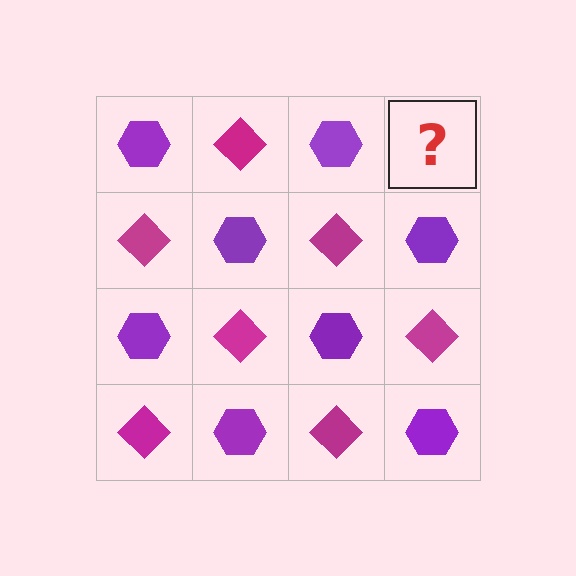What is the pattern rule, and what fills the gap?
The rule is that it alternates purple hexagon and magenta diamond in a checkerboard pattern. The gap should be filled with a magenta diamond.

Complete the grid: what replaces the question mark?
The question mark should be replaced with a magenta diamond.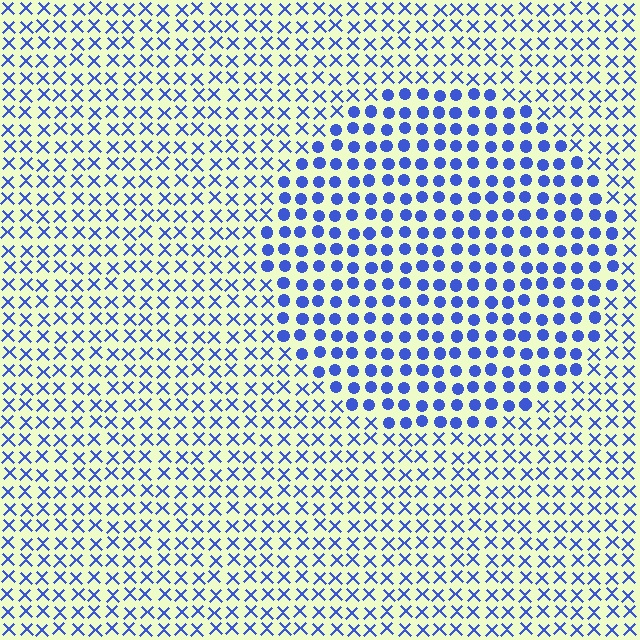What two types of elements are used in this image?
The image uses circles inside the circle region and X marks outside it.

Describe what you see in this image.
The image is filled with small blue elements arranged in a uniform grid. A circle-shaped region contains circles, while the surrounding area contains X marks. The boundary is defined purely by the change in element shape.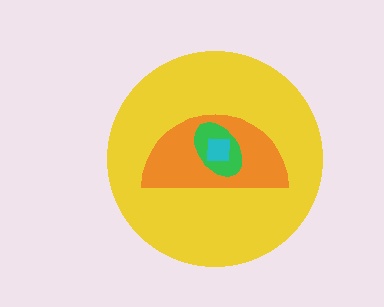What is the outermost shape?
The yellow circle.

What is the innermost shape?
The cyan square.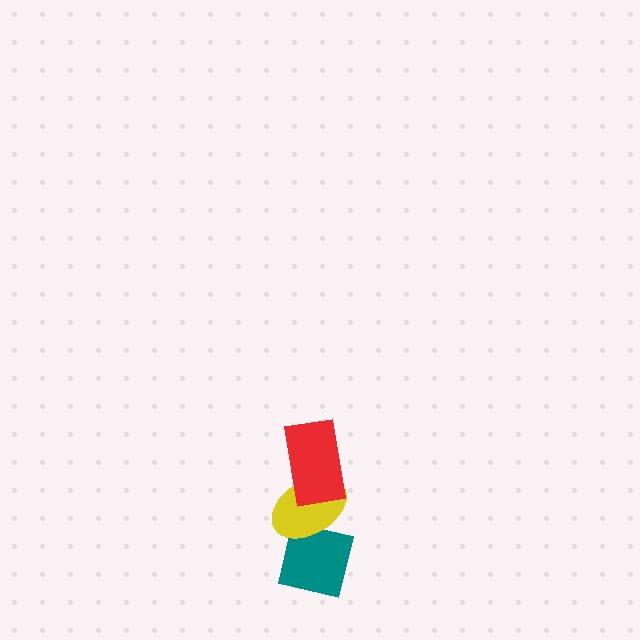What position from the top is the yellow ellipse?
The yellow ellipse is 2nd from the top.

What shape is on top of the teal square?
The yellow ellipse is on top of the teal square.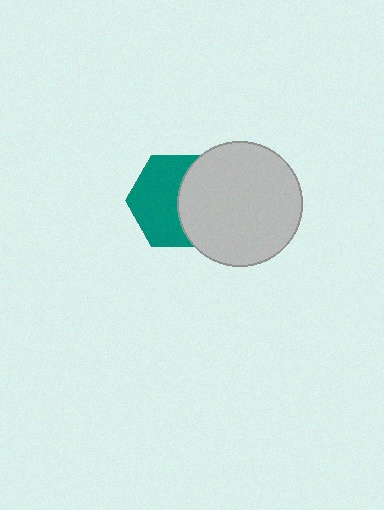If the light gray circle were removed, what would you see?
You would see the complete teal hexagon.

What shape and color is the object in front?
The object in front is a light gray circle.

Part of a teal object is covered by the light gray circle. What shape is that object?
It is a hexagon.